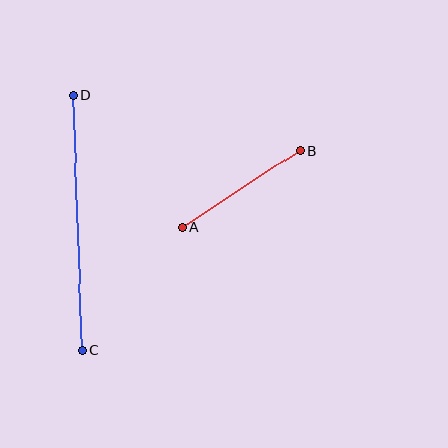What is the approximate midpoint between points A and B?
The midpoint is at approximately (241, 189) pixels.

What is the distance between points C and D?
The distance is approximately 256 pixels.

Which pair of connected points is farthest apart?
Points C and D are farthest apart.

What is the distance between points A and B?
The distance is approximately 140 pixels.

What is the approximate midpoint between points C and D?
The midpoint is at approximately (78, 223) pixels.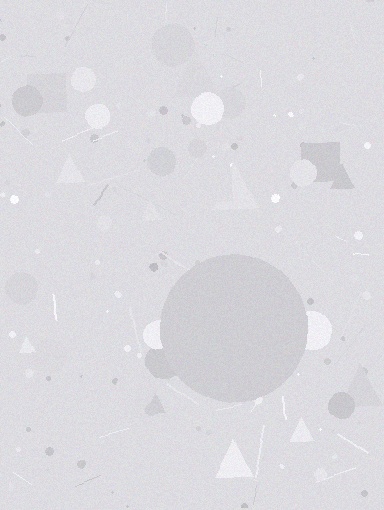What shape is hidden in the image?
A circle is hidden in the image.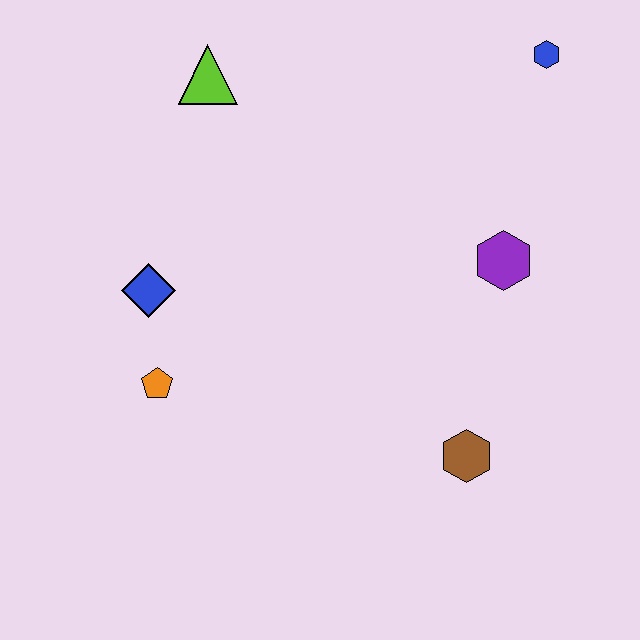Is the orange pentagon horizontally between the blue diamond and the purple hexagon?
Yes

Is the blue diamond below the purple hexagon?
Yes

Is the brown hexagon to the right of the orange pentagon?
Yes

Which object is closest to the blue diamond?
The orange pentagon is closest to the blue diamond.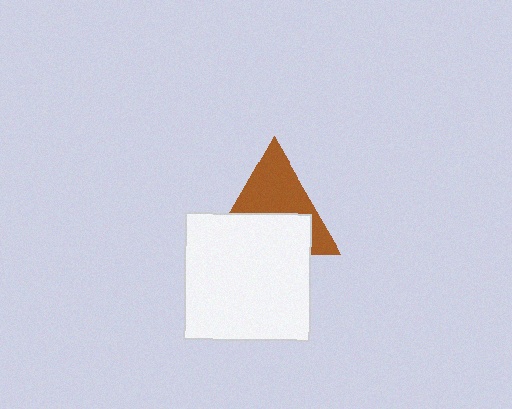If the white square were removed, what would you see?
You would see the complete brown triangle.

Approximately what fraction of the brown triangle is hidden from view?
Roughly 47% of the brown triangle is hidden behind the white square.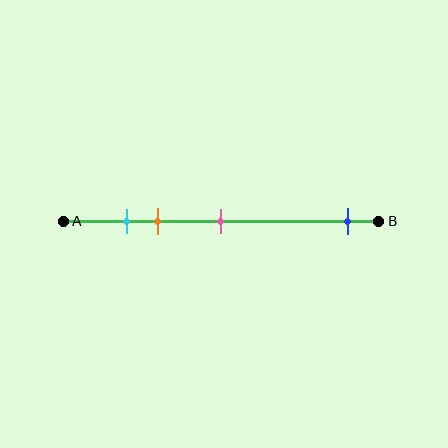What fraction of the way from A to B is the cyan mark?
The cyan mark is approximately 20% (0.2) of the way from A to B.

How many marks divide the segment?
There are 4 marks dividing the segment.